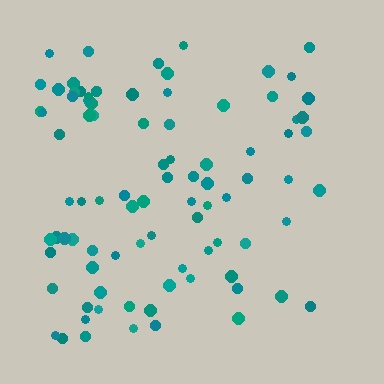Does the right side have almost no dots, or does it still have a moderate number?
Still a moderate number, just noticeably fewer than the left.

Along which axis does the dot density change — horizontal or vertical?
Horizontal.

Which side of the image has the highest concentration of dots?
The left.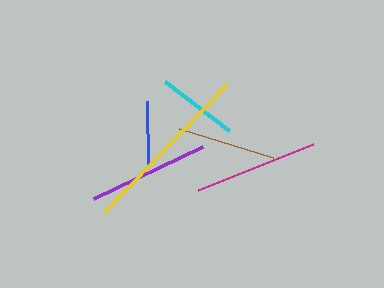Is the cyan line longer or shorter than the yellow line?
The yellow line is longer than the cyan line.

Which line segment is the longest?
The yellow line is the longest at approximately 178 pixels.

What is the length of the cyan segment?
The cyan segment is approximately 82 pixels long.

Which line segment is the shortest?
The blue line is the shortest at approximately 65 pixels.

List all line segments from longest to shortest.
From longest to shortest: yellow, magenta, purple, brown, cyan, blue.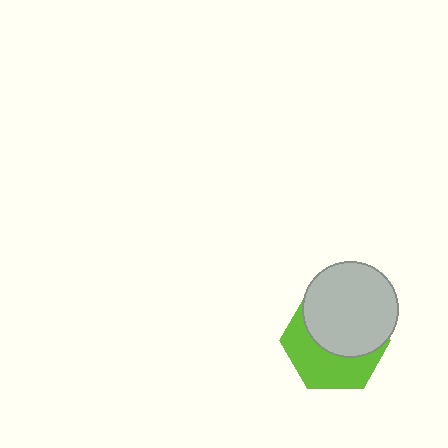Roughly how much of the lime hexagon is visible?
About half of it is visible (roughly 46%).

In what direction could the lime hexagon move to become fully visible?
The lime hexagon could move down. That would shift it out from behind the light gray circle entirely.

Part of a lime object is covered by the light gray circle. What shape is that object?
It is a hexagon.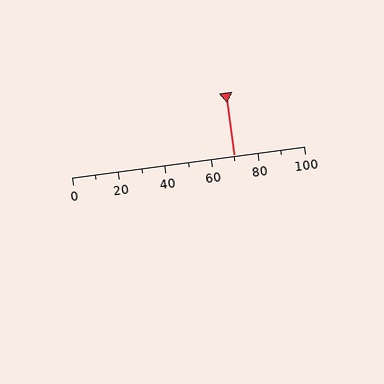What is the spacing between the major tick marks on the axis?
The major ticks are spaced 20 apart.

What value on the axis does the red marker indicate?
The marker indicates approximately 70.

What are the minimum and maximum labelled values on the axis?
The axis runs from 0 to 100.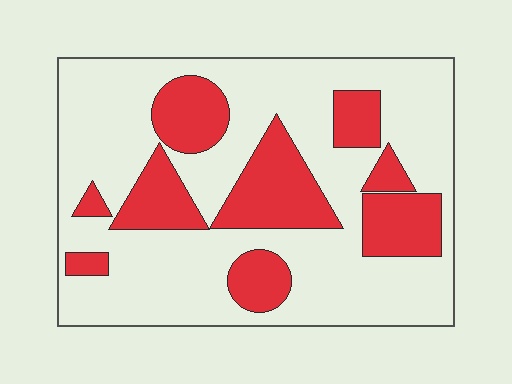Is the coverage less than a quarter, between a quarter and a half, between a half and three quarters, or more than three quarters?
Between a quarter and a half.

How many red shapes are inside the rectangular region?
9.